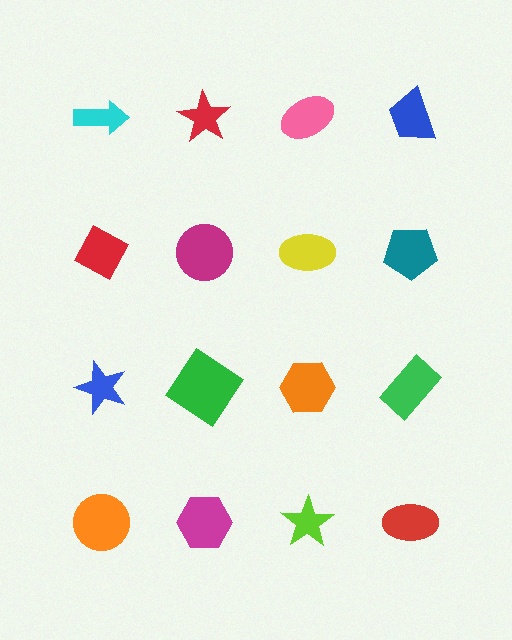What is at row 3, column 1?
A blue star.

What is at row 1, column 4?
A blue trapezoid.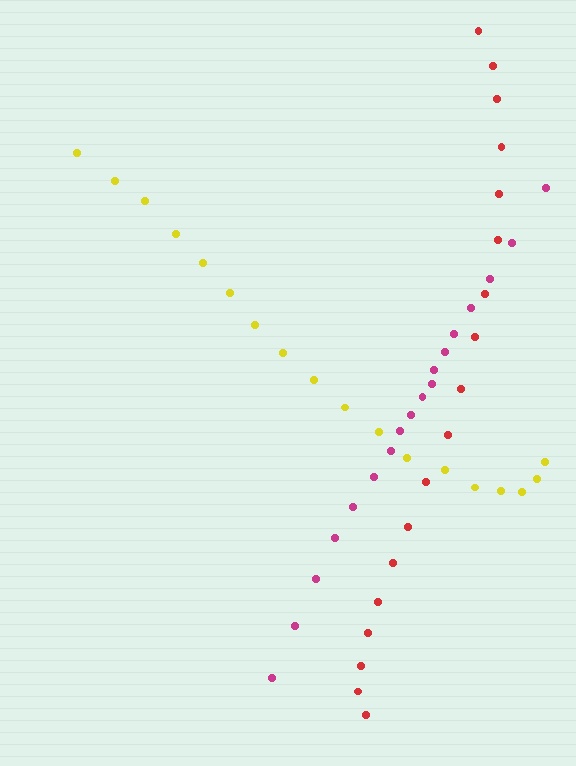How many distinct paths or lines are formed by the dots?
There are 3 distinct paths.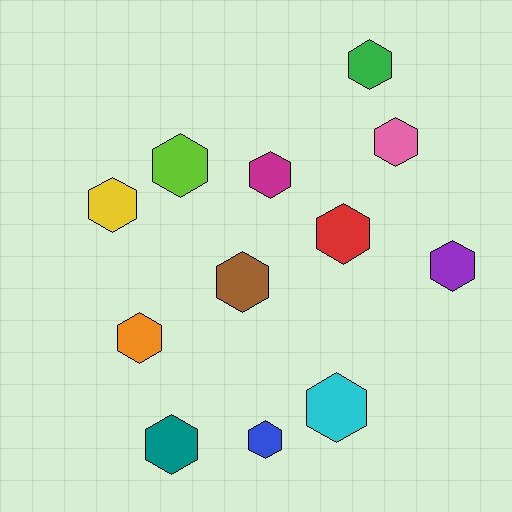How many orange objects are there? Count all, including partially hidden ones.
There is 1 orange object.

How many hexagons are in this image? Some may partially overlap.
There are 12 hexagons.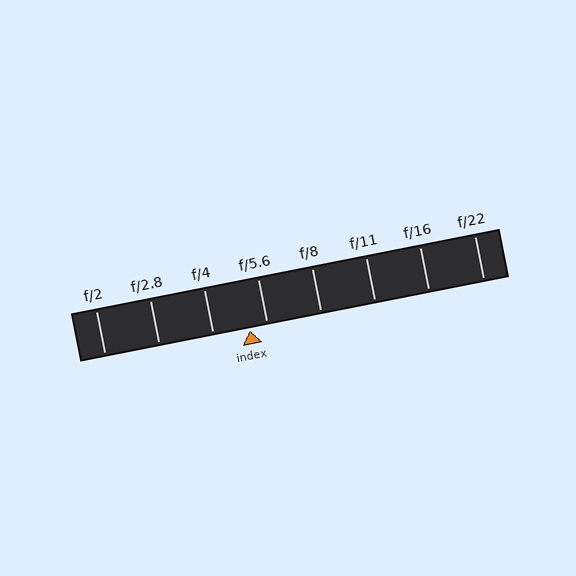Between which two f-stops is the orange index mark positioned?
The index mark is between f/4 and f/5.6.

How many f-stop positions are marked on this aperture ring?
There are 8 f-stop positions marked.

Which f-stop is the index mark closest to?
The index mark is closest to f/5.6.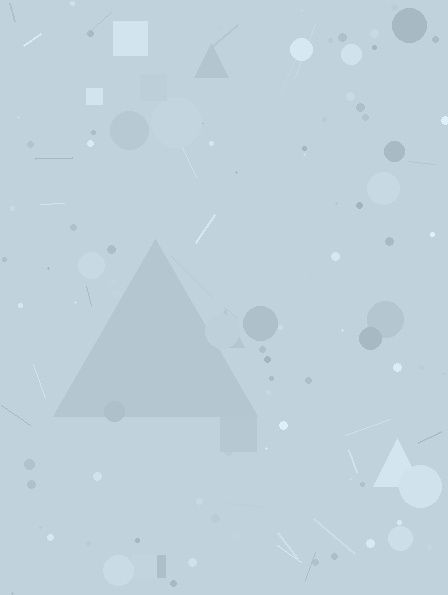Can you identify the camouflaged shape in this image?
The camouflaged shape is a triangle.